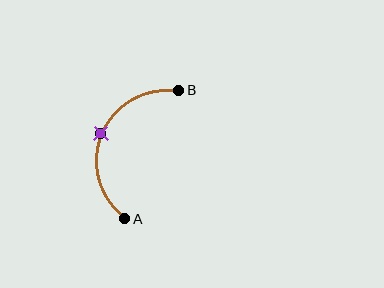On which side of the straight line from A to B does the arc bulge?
The arc bulges to the left of the straight line connecting A and B.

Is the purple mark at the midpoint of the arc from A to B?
Yes. The purple mark lies on the arc at equal arc-length from both A and B — it is the arc midpoint.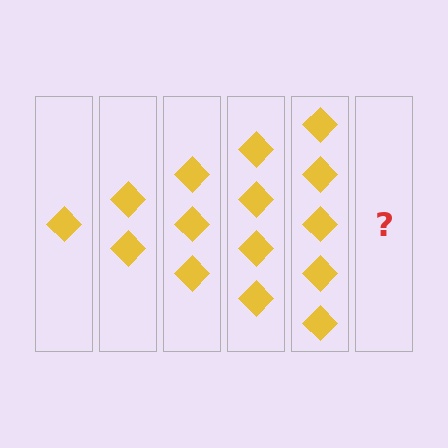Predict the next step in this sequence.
The next step is 6 diamonds.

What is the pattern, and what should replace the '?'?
The pattern is that each step adds one more diamond. The '?' should be 6 diamonds.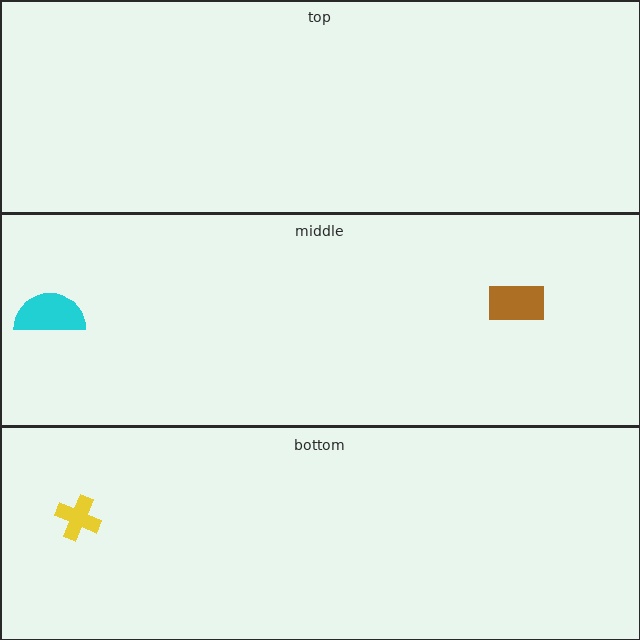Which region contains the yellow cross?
The bottom region.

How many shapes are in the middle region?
2.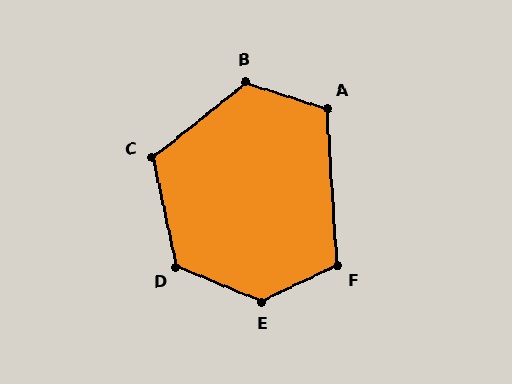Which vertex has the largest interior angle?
E, at approximately 133 degrees.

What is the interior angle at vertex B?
Approximately 124 degrees (obtuse).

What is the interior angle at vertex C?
Approximately 116 degrees (obtuse).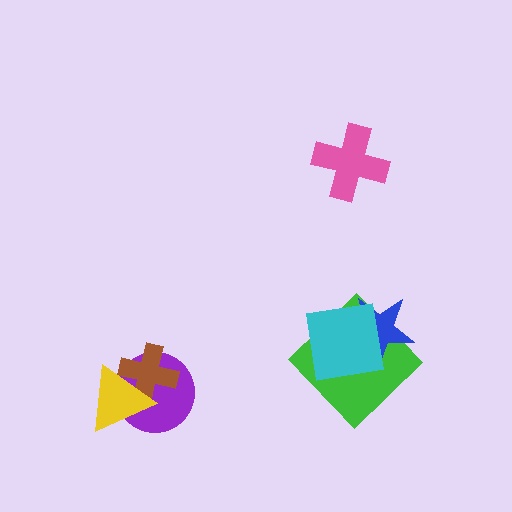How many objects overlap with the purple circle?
2 objects overlap with the purple circle.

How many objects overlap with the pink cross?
0 objects overlap with the pink cross.